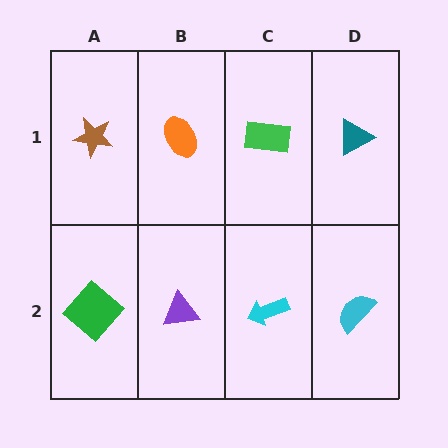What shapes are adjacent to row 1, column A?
A green diamond (row 2, column A), an orange ellipse (row 1, column B).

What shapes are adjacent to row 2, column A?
A brown star (row 1, column A), a purple triangle (row 2, column B).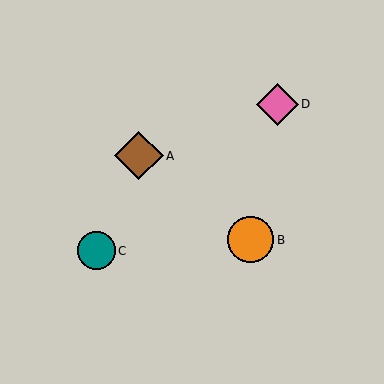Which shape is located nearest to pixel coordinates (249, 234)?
The orange circle (labeled B) at (251, 240) is nearest to that location.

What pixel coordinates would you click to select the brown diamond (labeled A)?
Click at (139, 156) to select the brown diamond A.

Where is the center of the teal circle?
The center of the teal circle is at (96, 251).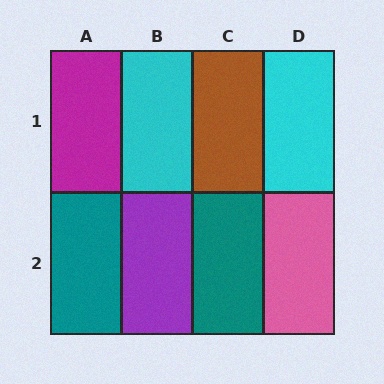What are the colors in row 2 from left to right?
Teal, purple, teal, pink.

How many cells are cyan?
2 cells are cyan.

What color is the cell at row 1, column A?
Magenta.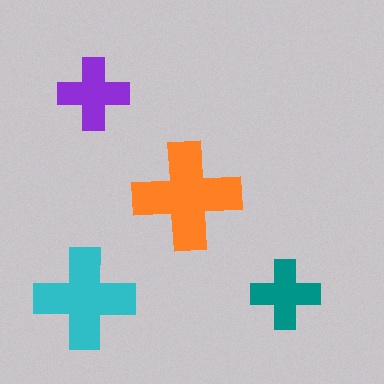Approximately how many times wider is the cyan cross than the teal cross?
About 1.5 times wider.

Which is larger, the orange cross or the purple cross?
The orange one.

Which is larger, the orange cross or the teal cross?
The orange one.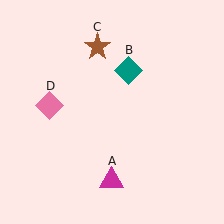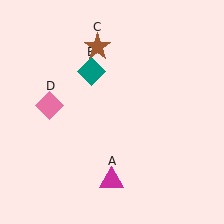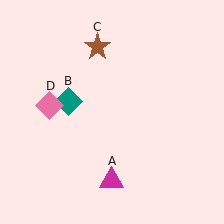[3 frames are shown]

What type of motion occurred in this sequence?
The teal diamond (object B) rotated counterclockwise around the center of the scene.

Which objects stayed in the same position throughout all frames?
Magenta triangle (object A) and brown star (object C) and pink diamond (object D) remained stationary.